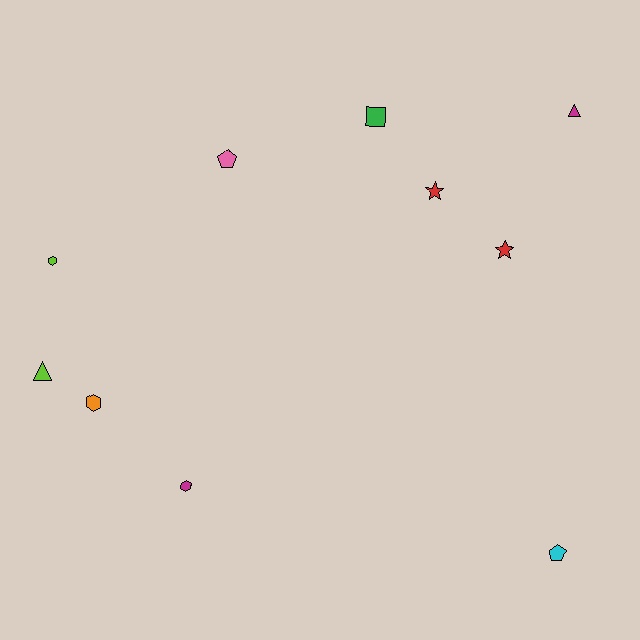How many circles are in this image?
There are no circles.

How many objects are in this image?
There are 10 objects.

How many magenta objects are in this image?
There are 2 magenta objects.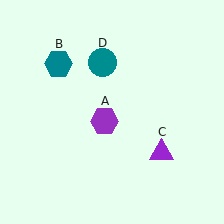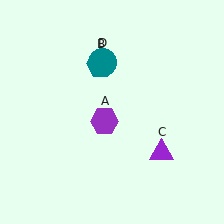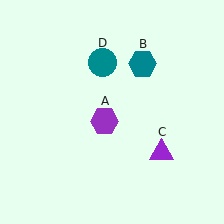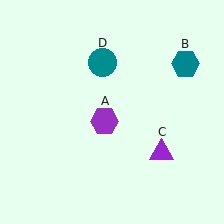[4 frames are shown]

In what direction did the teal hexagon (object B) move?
The teal hexagon (object B) moved right.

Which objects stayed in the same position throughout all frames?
Purple hexagon (object A) and purple triangle (object C) and teal circle (object D) remained stationary.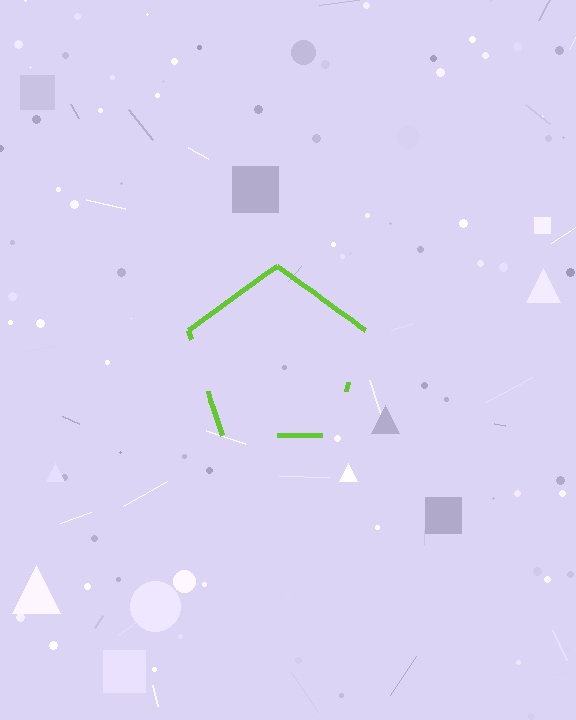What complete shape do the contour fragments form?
The contour fragments form a pentagon.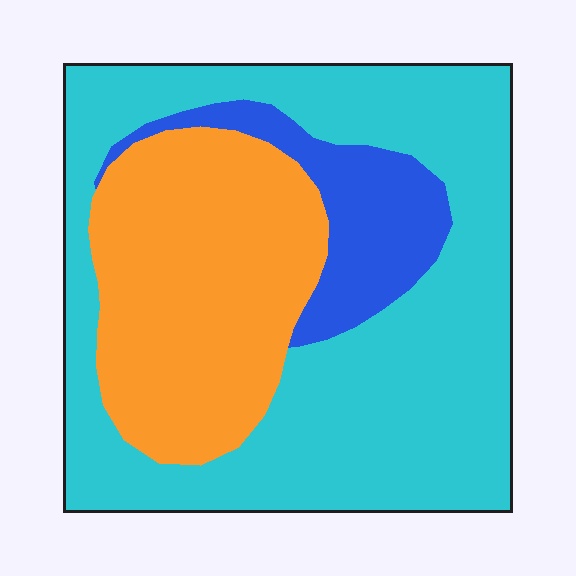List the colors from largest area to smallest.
From largest to smallest: cyan, orange, blue.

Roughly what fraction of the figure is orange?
Orange covers about 30% of the figure.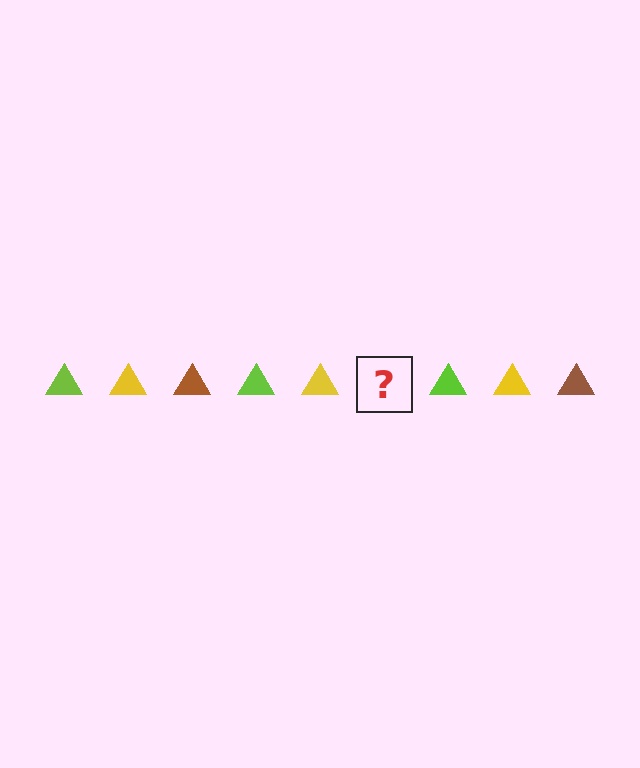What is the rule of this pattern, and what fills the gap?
The rule is that the pattern cycles through lime, yellow, brown triangles. The gap should be filled with a brown triangle.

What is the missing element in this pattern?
The missing element is a brown triangle.